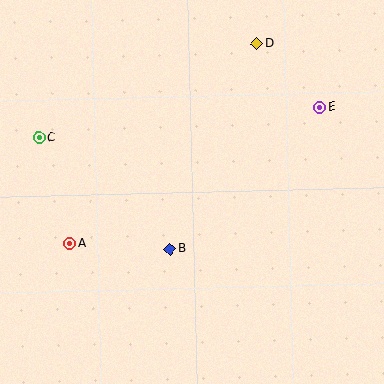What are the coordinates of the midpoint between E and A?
The midpoint between E and A is at (195, 175).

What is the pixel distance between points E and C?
The distance between E and C is 282 pixels.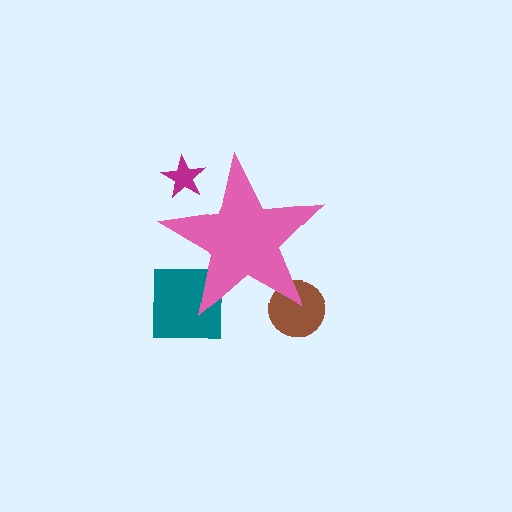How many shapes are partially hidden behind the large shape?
4 shapes are partially hidden.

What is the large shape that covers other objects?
A pink star.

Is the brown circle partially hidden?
Yes, the brown circle is partially hidden behind the pink star.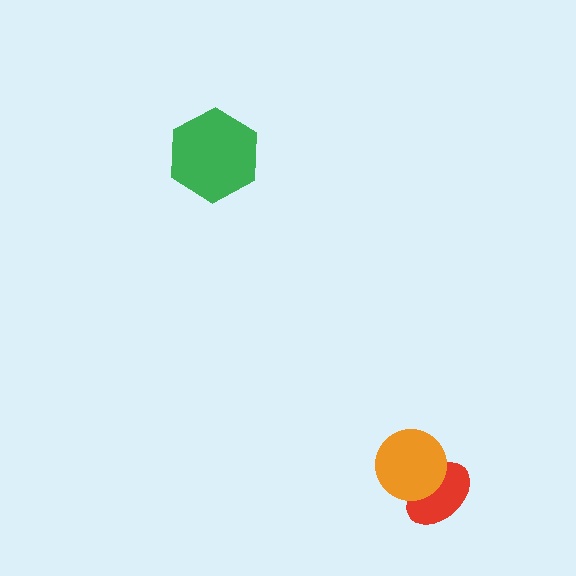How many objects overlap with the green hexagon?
0 objects overlap with the green hexagon.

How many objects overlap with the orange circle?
1 object overlaps with the orange circle.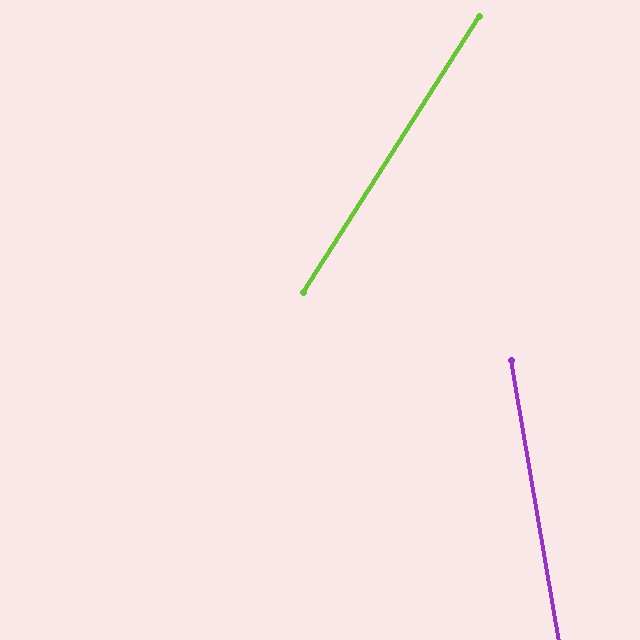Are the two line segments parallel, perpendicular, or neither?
Neither parallel nor perpendicular — they differ by about 42°.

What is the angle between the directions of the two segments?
Approximately 42 degrees.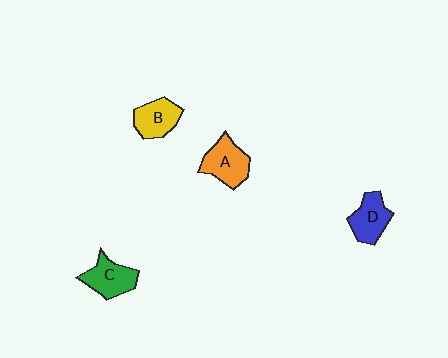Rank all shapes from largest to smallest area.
From largest to smallest: A (orange), C (green), D (blue), B (yellow).